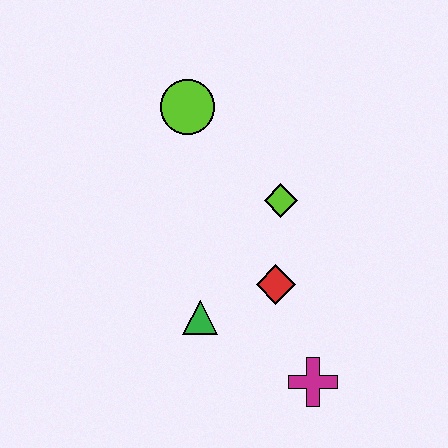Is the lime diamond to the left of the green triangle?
No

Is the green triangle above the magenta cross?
Yes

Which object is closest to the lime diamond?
The red diamond is closest to the lime diamond.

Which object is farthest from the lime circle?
The magenta cross is farthest from the lime circle.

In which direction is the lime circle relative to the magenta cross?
The lime circle is above the magenta cross.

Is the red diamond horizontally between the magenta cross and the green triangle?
Yes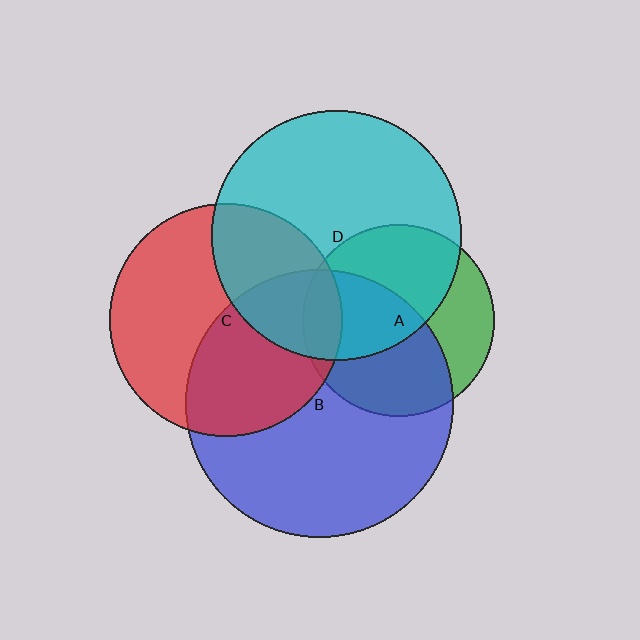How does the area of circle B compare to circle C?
Approximately 1.3 times.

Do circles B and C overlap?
Yes.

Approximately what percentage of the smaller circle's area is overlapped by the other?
Approximately 45%.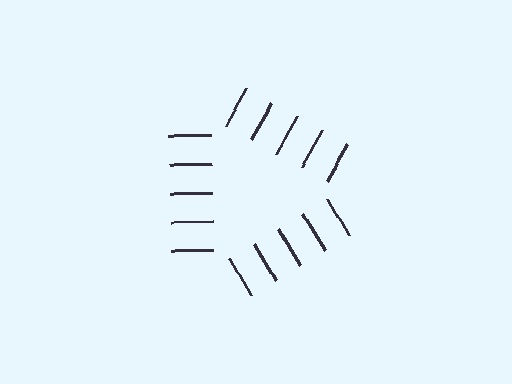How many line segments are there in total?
15 — 5 along each of the 3 edges.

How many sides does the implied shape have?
3 sides — the line-ends trace a triangle.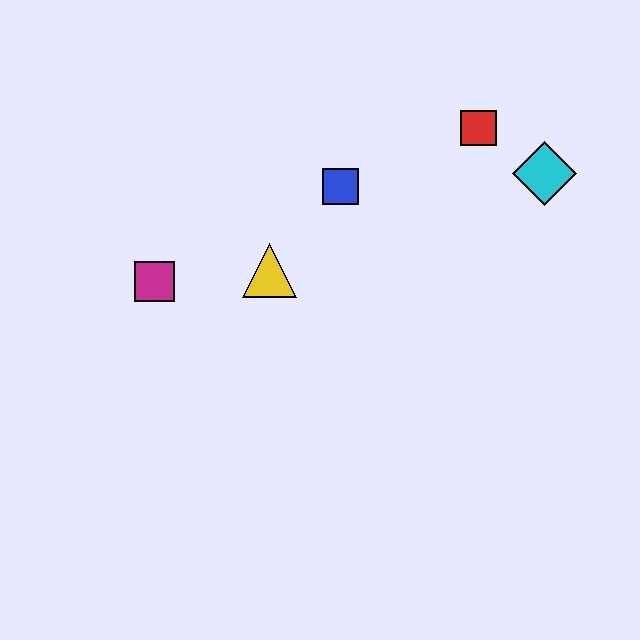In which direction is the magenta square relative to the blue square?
The magenta square is to the left of the blue square.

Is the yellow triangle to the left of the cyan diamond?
Yes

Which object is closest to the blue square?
The yellow triangle is closest to the blue square.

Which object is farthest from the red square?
The magenta square is farthest from the red square.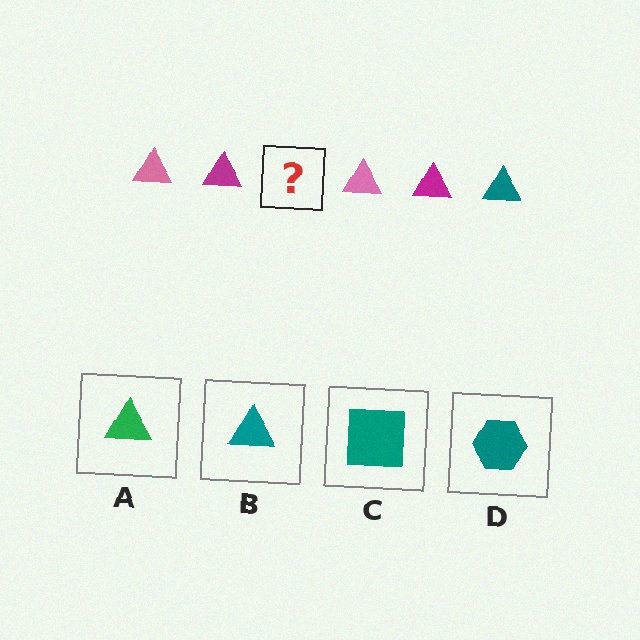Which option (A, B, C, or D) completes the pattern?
B.